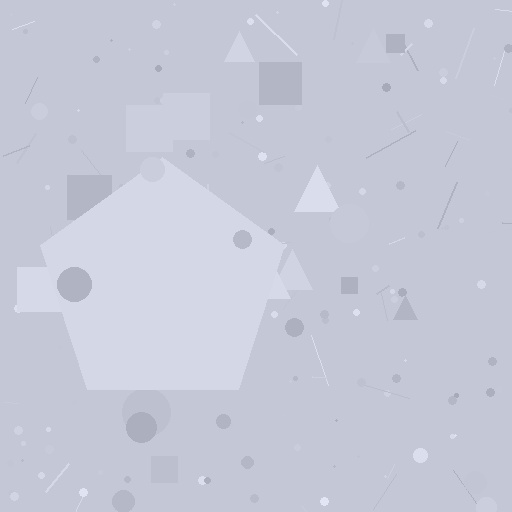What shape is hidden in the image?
A pentagon is hidden in the image.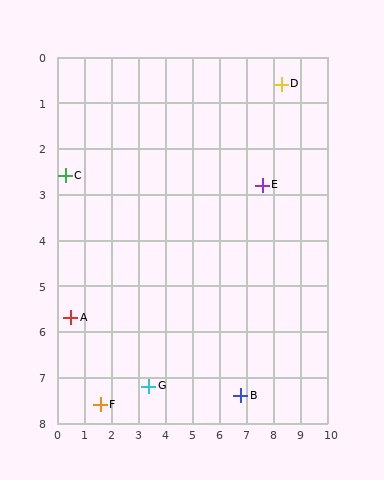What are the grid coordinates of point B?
Point B is at approximately (6.8, 7.4).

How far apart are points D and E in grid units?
Points D and E are about 2.3 grid units apart.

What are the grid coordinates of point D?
Point D is at approximately (8.3, 0.6).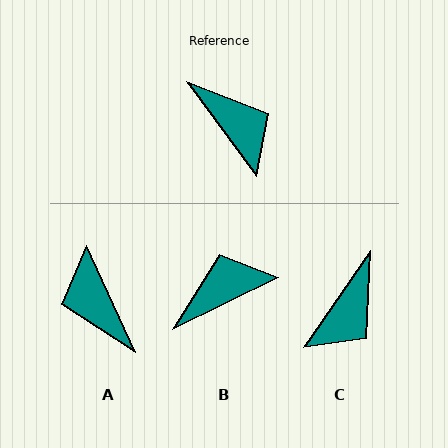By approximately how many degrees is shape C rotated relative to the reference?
Approximately 71 degrees clockwise.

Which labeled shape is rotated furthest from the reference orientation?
A, about 168 degrees away.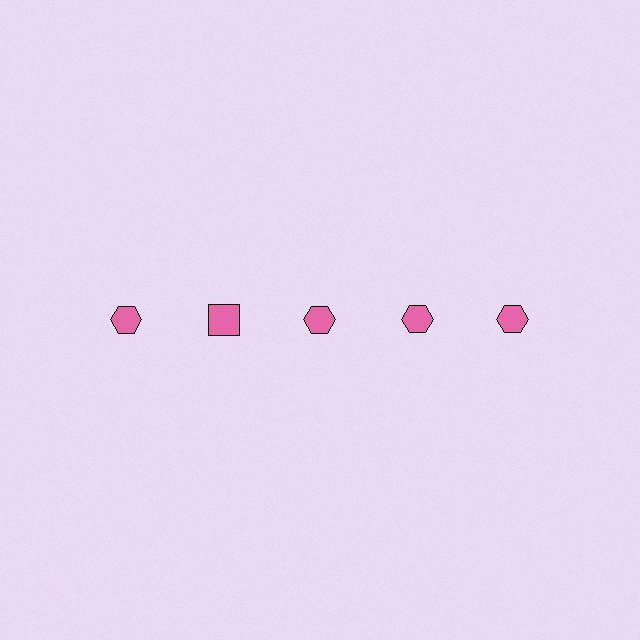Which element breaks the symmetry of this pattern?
The pink square in the top row, second from left column breaks the symmetry. All other shapes are pink hexagons.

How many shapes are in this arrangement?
There are 5 shapes arranged in a grid pattern.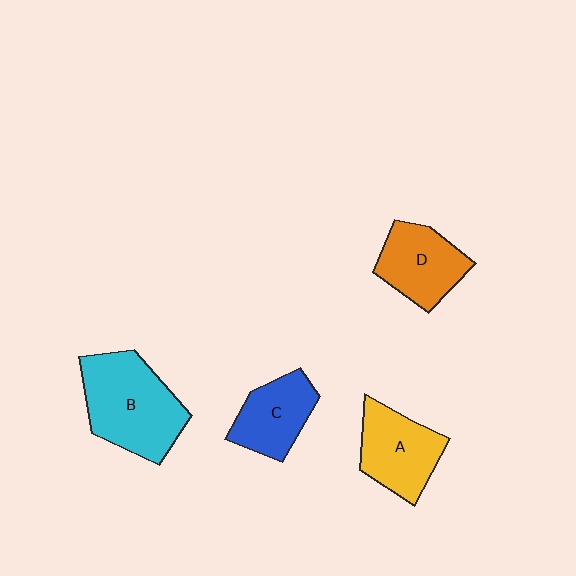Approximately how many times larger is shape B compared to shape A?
Approximately 1.4 times.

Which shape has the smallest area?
Shape C (blue).